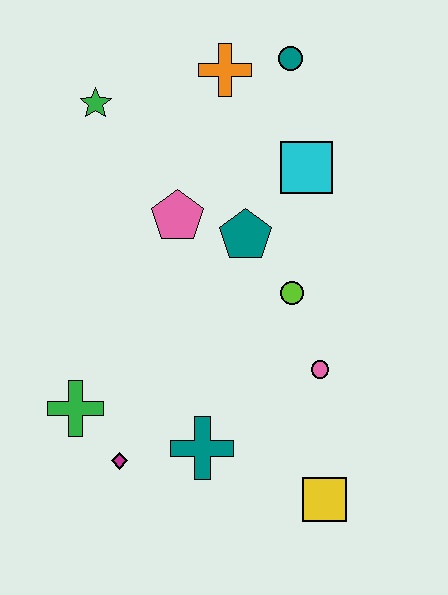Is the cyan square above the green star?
No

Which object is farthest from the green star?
The yellow square is farthest from the green star.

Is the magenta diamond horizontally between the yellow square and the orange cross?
No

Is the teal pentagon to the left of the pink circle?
Yes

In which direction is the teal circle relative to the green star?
The teal circle is to the right of the green star.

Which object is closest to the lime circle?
The teal pentagon is closest to the lime circle.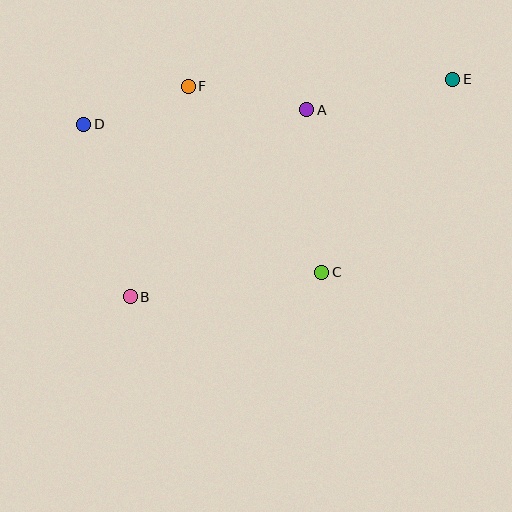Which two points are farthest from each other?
Points B and E are farthest from each other.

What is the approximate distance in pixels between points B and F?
The distance between B and F is approximately 218 pixels.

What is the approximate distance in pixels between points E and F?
The distance between E and F is approximately 264 pixels.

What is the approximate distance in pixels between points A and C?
The distance between A and C is approximately 163 pixels.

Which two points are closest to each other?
Points D and F are closest to each other.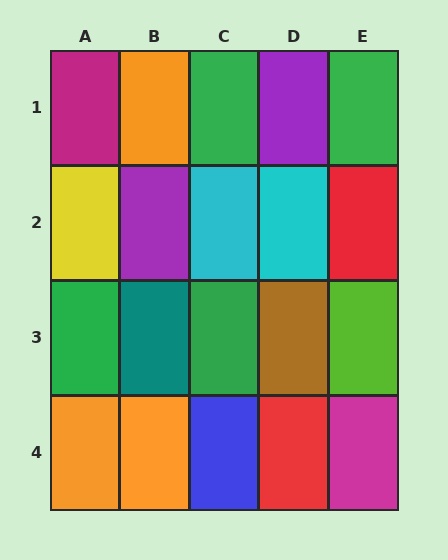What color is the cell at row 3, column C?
Green.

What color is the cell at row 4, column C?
Blue.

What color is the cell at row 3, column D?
Brown.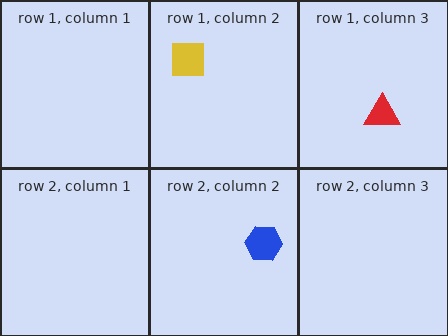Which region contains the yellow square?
The row 1, column 2 region.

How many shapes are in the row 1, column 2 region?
1.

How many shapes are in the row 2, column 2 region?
1.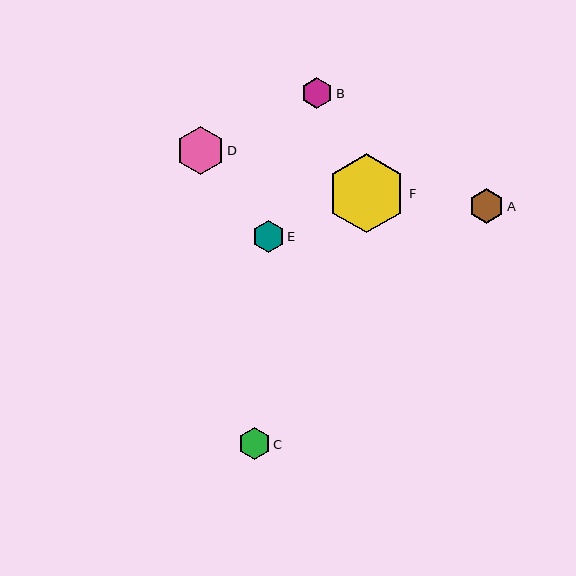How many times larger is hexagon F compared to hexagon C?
Hexagon F is approximately 2.5 times the size of hexagon C.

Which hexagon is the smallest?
Hexagon B is the smallest with a size of approximately 31 pixels.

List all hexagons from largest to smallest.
From largest to smallest: F, D, A, E, C, B.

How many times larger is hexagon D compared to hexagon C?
Hexagon D is approximately 1.5 times the size of hexagon C.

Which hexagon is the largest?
Hexagon F is the largest with a size of approximately 79 pixels.